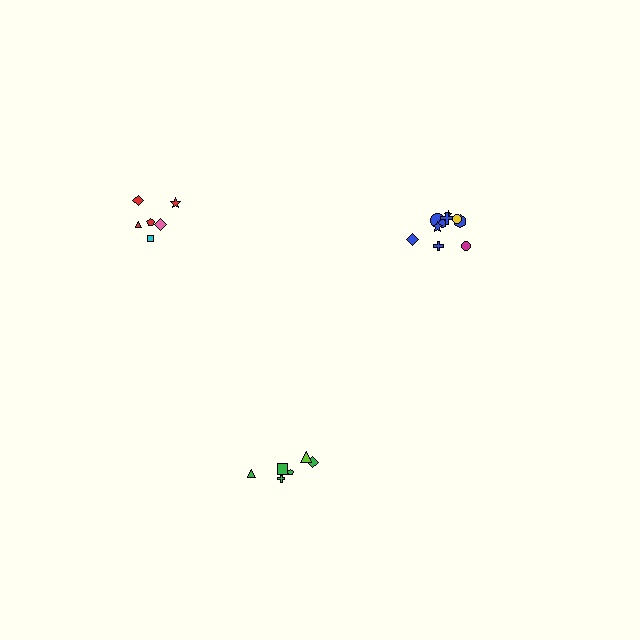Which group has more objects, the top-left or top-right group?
The top-right group.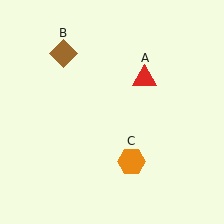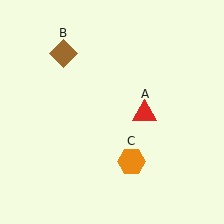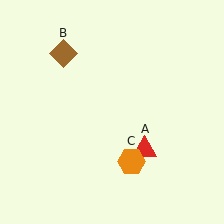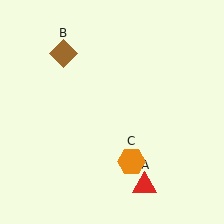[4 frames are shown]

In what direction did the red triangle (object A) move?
The red triangle (object A) moved down.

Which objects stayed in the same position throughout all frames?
Brown diamond (object B) and orange hexagon (object C) remained stationary.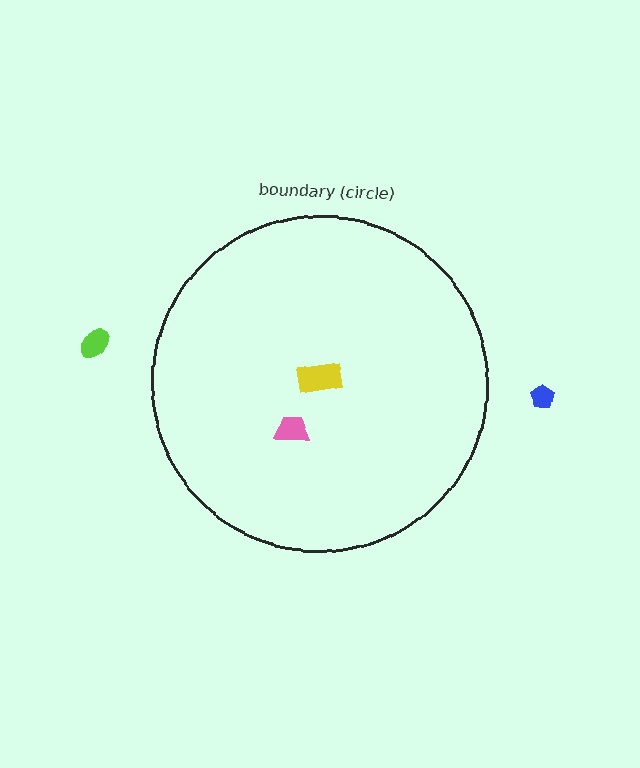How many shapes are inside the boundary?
2 inside, 2 outside.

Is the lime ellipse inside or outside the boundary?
Outside.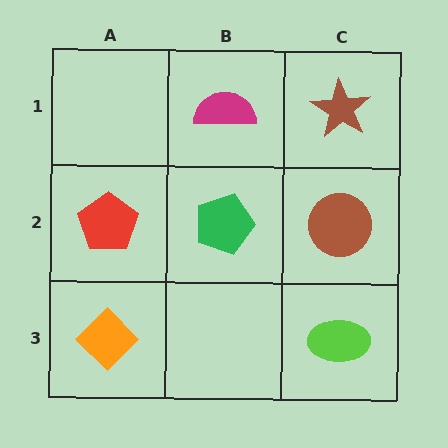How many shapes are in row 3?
2 shapes.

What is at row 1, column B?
A magenta semicircle.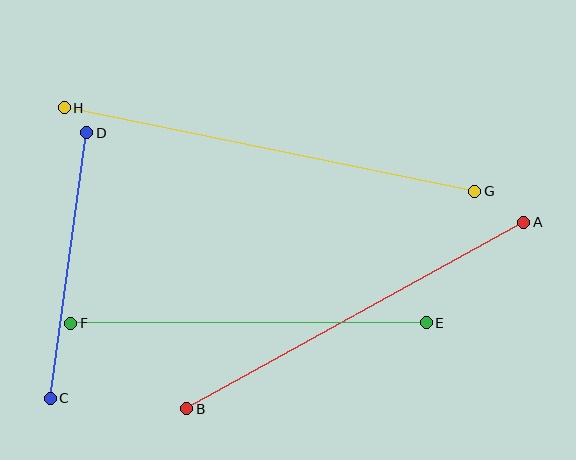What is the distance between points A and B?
The distance is approximately 385 pixels.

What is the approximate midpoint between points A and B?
The midpoint is at approximately (355, 315) pixels.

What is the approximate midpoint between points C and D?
The midpoint is at approximately (69, 265) pixels.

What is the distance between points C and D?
The distance is approximately 268 pixels.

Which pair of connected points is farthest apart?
Points G and H are farthest apart.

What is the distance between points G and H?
The distance is approximately 418 pixels.